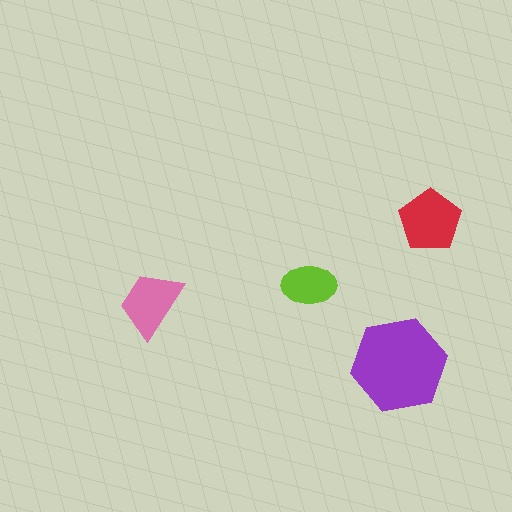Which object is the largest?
The purple hexagon.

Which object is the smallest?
The lime ellipse.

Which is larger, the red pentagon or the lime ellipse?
The red pentagon.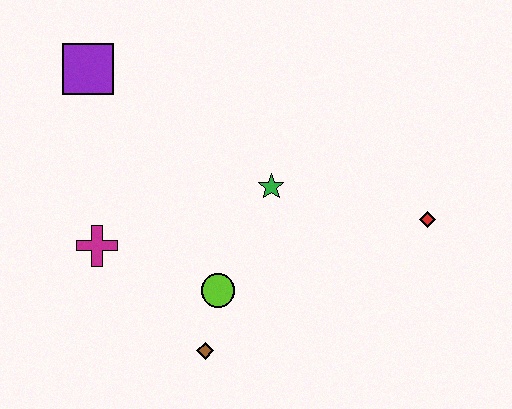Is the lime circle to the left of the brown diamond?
No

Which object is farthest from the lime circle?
The purple square is farthest from the lime circle.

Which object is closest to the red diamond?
The green star is closest to the red diamond.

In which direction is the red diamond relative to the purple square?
The red diamond is to the right of the purple square.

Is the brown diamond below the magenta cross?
Yes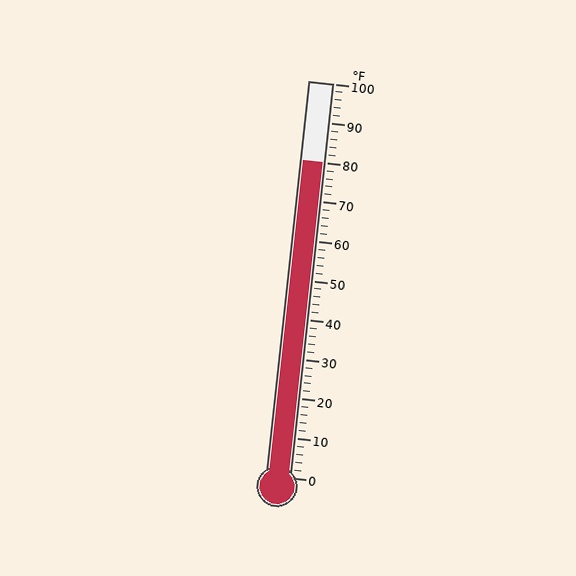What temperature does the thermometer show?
The thermometer shows approximately 80°F.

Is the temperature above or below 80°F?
The temperature is at 80°F.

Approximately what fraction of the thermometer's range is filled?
The thermometer is filled to approximately 80% of its range.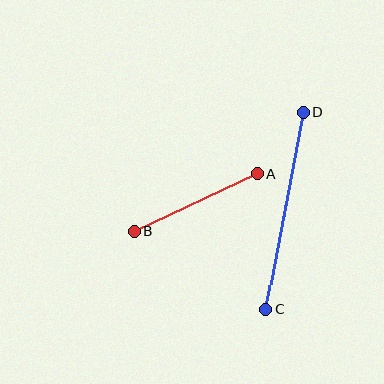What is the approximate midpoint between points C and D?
The midpoint is at approximately (285, 211) pixels.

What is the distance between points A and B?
The distance is approximately 136 pixels.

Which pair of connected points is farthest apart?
Points C and D are farthest apart.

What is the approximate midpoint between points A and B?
The midpoint is at approximately (196, 203) pixels.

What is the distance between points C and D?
The distance is approximately 201 pixels.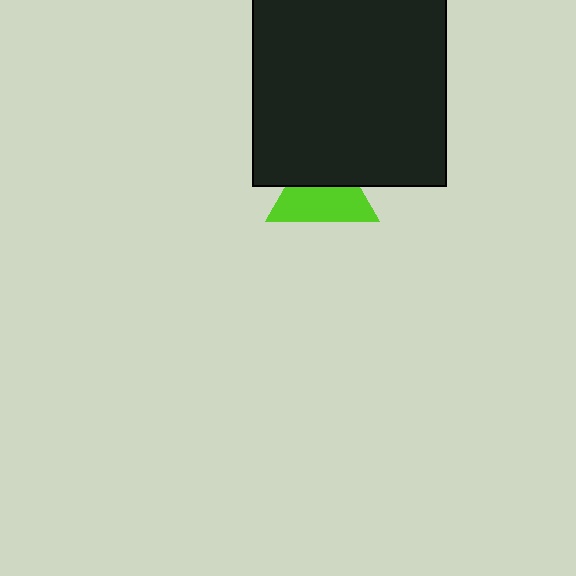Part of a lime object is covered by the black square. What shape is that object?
It is a triangle.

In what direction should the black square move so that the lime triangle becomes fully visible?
The black square should move up. That is the shortest direction to clear the overlap and leave the lime triangle fully visible.